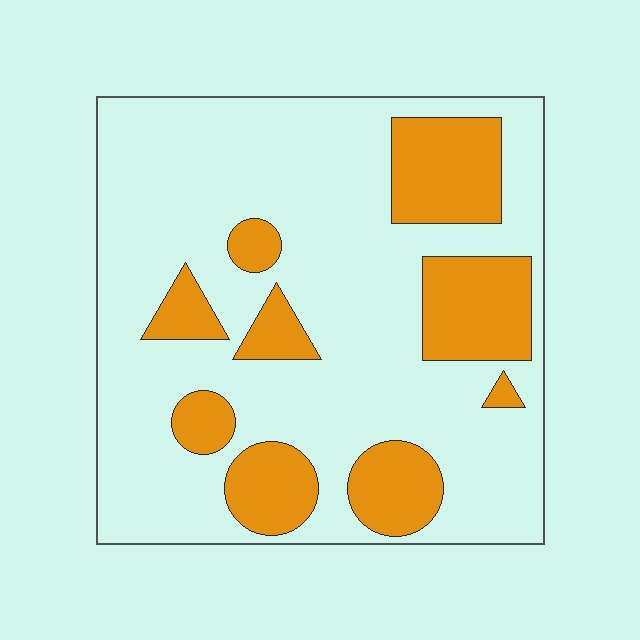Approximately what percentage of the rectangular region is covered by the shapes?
Approximately 25%.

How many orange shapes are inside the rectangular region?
9.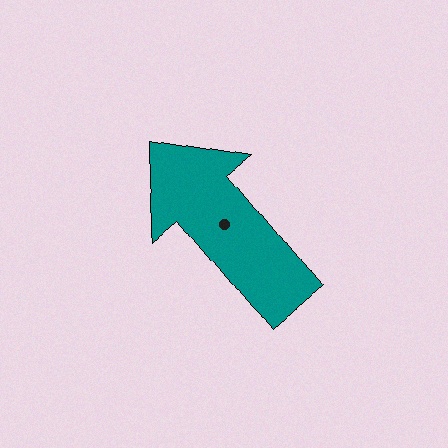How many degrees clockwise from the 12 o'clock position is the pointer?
Approximately 320 degrees.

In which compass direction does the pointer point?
Northwest.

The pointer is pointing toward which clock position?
Roughly 11 o'clock.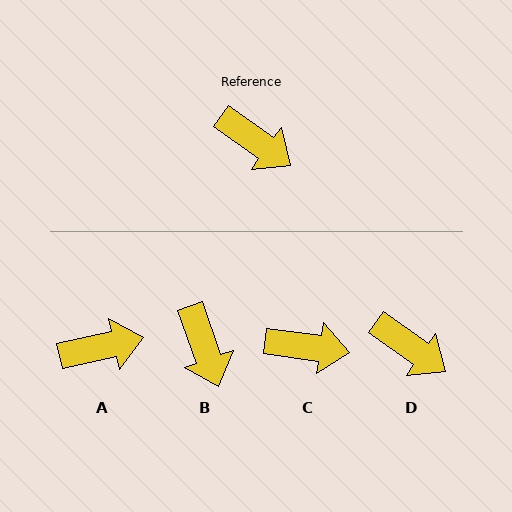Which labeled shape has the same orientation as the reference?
D.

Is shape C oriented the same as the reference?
No, it is off by about 28 degrees.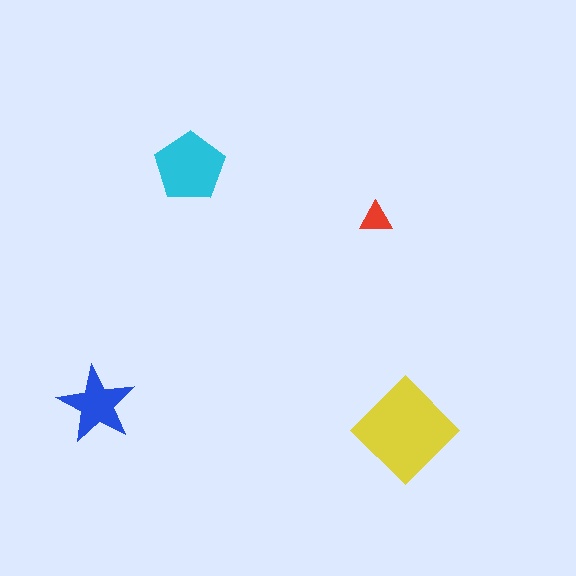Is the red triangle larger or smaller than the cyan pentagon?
Smaller.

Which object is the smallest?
The red triangle.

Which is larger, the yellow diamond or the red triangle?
The yellow diamond.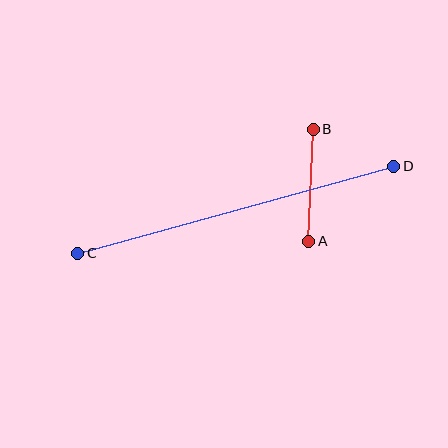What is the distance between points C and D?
The distance is approximately 328 pixels.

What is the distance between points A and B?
The distance is approximately 112 pixels.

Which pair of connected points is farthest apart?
Points C and D are farthest apart.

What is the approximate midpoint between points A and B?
The midpoint is at approximately (311, 185) pixels.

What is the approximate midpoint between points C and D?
The midpoint is at approximately (236, 210) pixels.